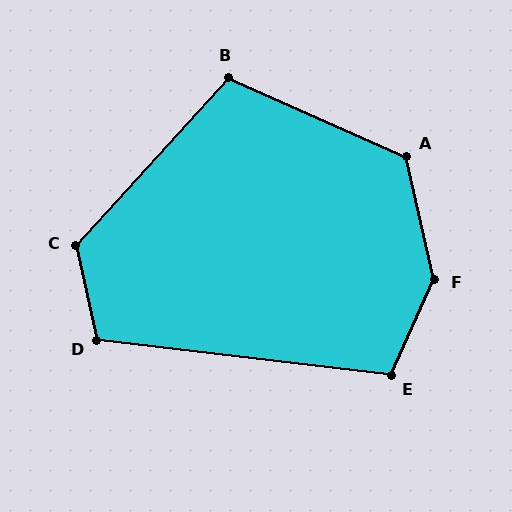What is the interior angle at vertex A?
Approximately 127 degrees (obtuse).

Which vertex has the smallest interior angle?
E, at approximately 108 degrees.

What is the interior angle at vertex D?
Approximately 109 degrees (obtuse).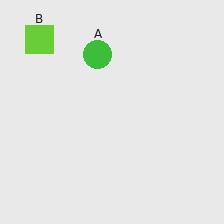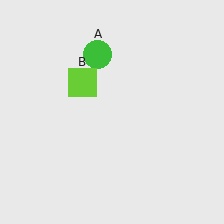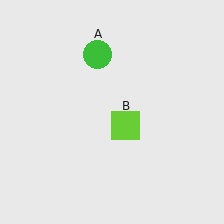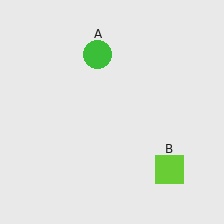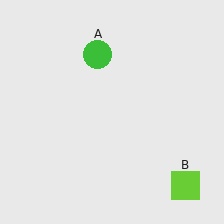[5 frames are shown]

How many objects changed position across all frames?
1 object changed position: lime square (object B).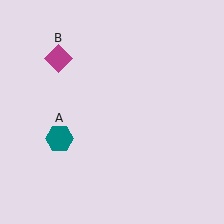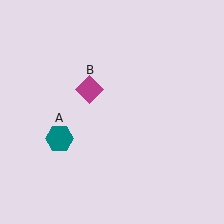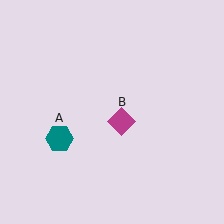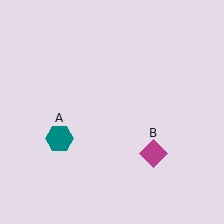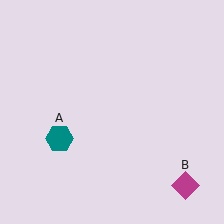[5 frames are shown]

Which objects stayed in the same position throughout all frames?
Teal hexagon (object A) remained stationary.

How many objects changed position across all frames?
1 object changed position: magenta diamond (object B).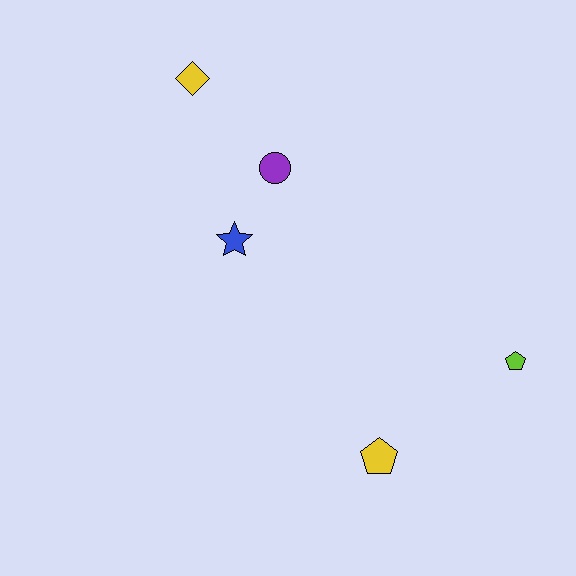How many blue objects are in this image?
There is 1 blue object.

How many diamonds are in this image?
There is 1 diamond.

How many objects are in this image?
There are 5 objects.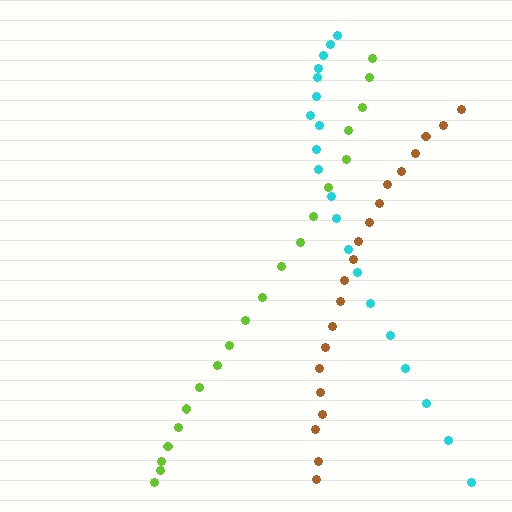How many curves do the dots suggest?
There are 3 distinct paths.